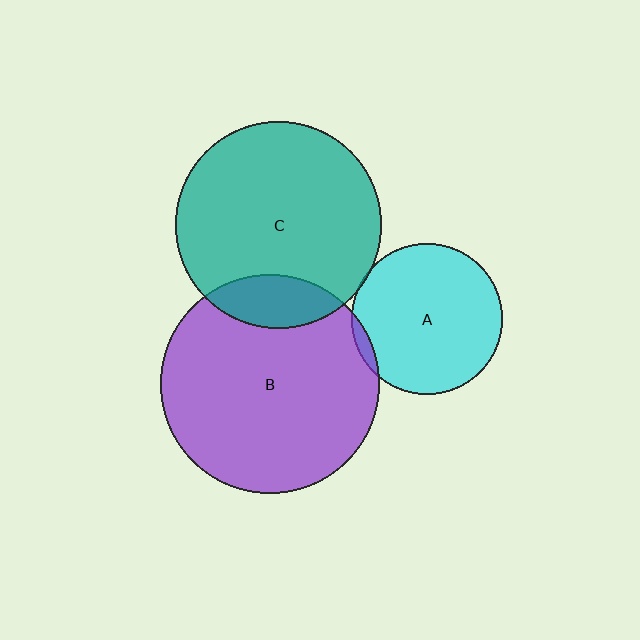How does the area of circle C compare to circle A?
Approximately 1.9 times.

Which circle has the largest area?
Circle B (purple).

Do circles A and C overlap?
Yes.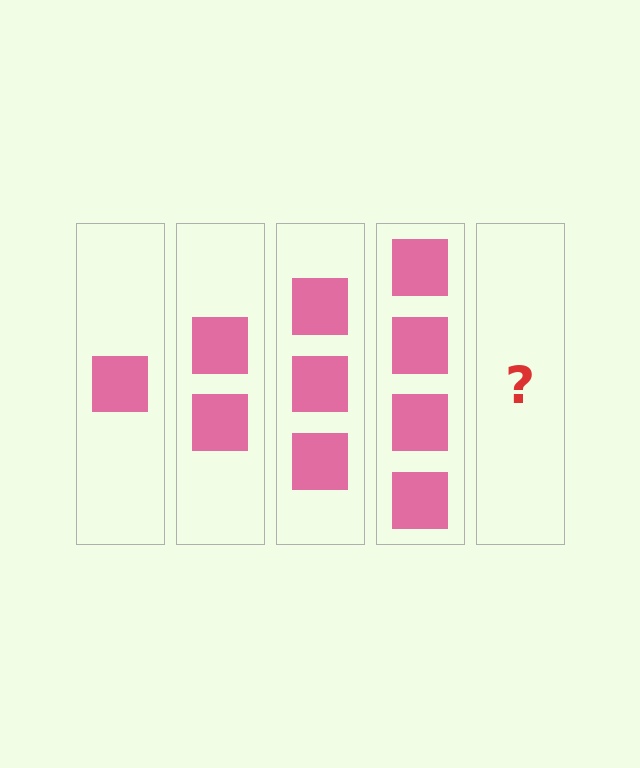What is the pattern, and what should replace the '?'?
The pattern is that each step adds one more square. The '?' should be 5 squares.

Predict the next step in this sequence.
The next step is 5 squares.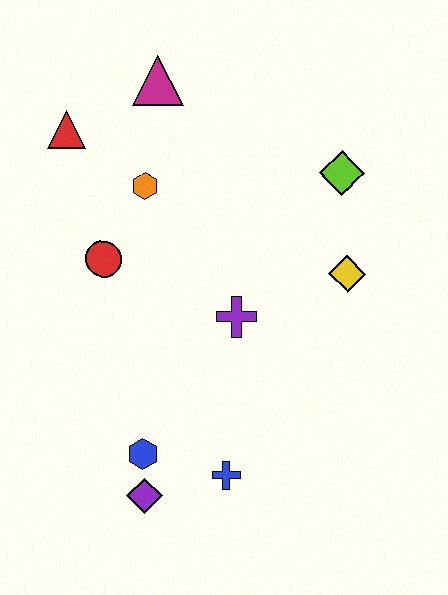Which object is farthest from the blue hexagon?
The magenta triangle is farthest from the blue hexagon.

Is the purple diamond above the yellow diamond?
No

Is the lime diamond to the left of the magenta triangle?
No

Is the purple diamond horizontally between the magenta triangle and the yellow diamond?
No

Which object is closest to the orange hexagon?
The red circle is closest to the orange hexagon.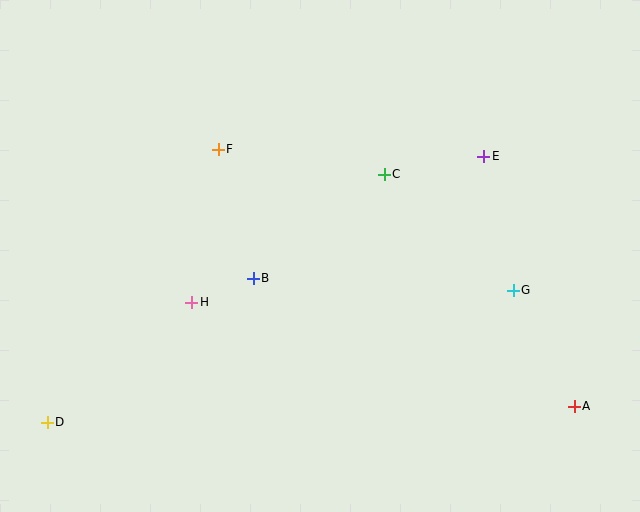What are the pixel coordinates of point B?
Point B is at (253, 278).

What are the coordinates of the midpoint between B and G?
The midpoint between B and G is at (383, 284).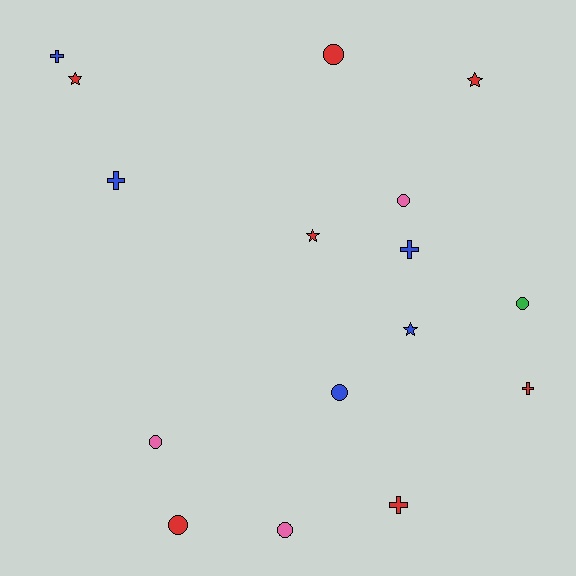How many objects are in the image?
There are 16 objects.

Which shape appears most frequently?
Circle, with 7 objects.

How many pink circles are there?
There are 3 pink circles.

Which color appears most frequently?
Red, with 7 objects.